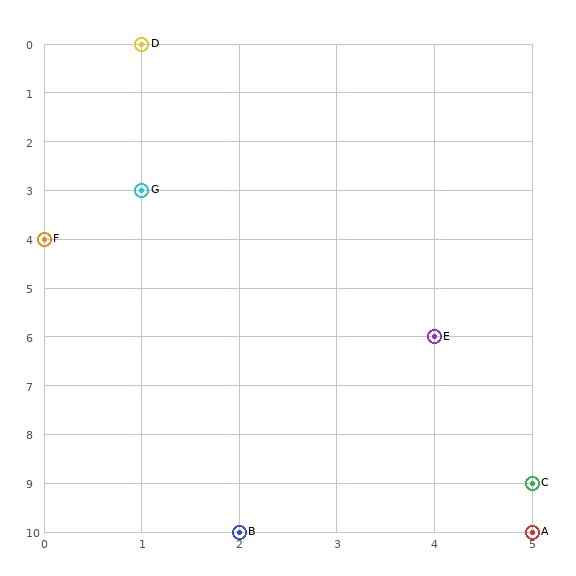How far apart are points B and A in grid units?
Points B and A are 3 columns apart.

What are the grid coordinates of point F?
Point F is at grid coordinates (0, 4).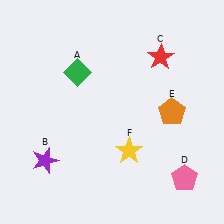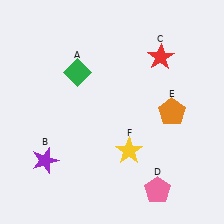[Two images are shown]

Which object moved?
The pink pentagon (D) moved left.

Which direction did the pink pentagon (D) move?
The pink pentagon (D) moved left.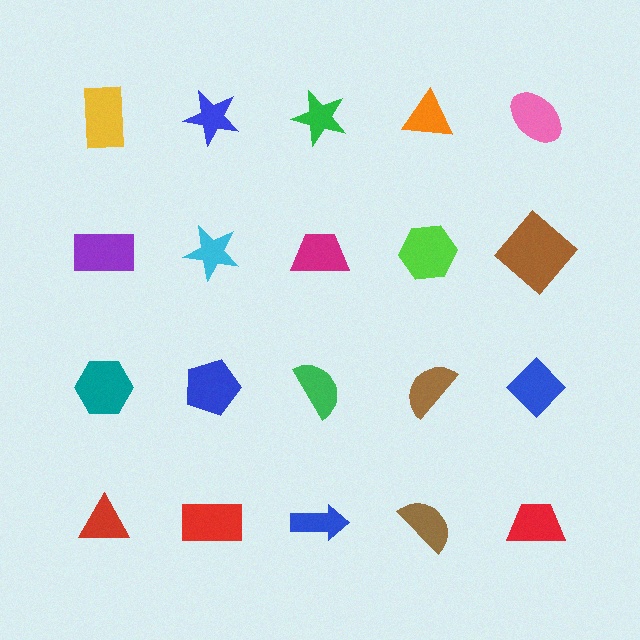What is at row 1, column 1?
A yellow rectangle.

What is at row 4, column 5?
A red trapezoid.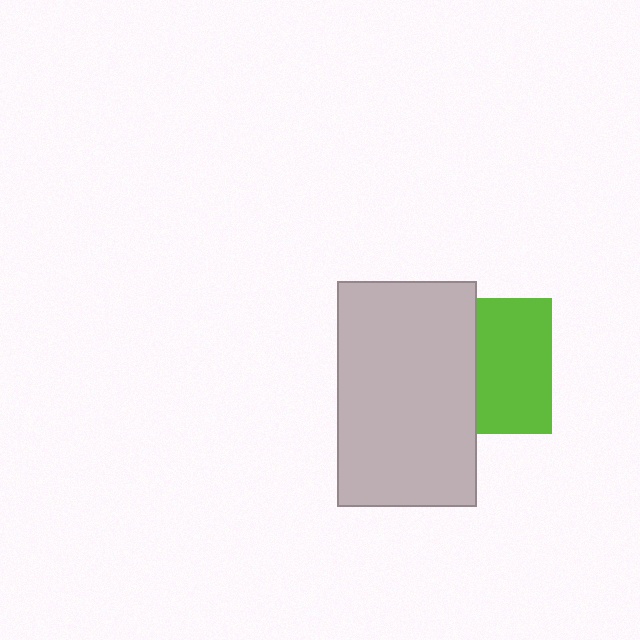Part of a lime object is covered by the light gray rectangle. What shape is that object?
It is a square.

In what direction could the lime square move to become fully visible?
The lime square could move right. That would shift it out from behind the light gray rectangle entirely.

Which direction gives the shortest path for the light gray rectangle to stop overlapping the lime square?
Moving left gives the shortest separation.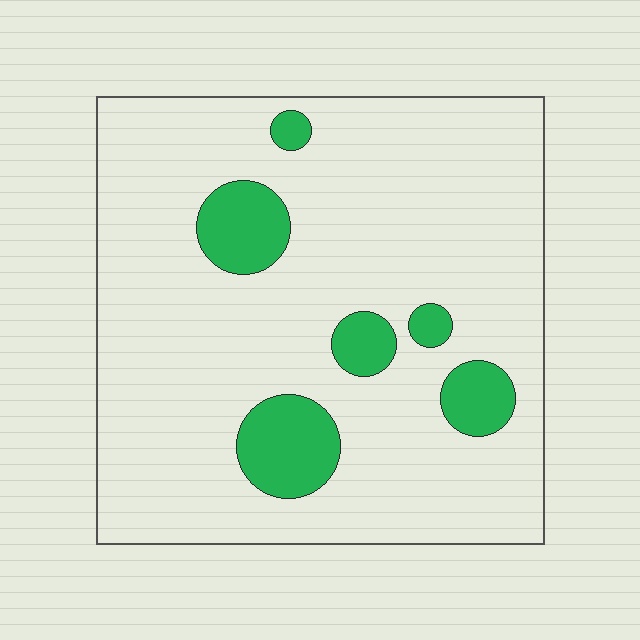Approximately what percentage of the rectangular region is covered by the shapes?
Approximately 15%.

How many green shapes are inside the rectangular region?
6.